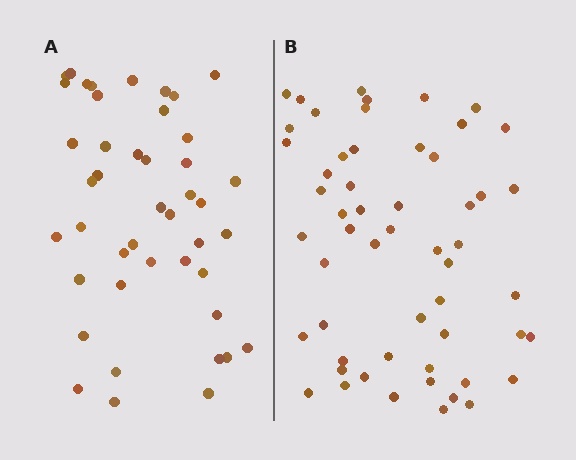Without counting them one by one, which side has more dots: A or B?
Region B (the right region) has more dots.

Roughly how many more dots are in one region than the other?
Region B has roughly 12 or so more dots than region A.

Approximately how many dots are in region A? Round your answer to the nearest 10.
About 40 dots. (The exact count is 44, which rounds to 40.)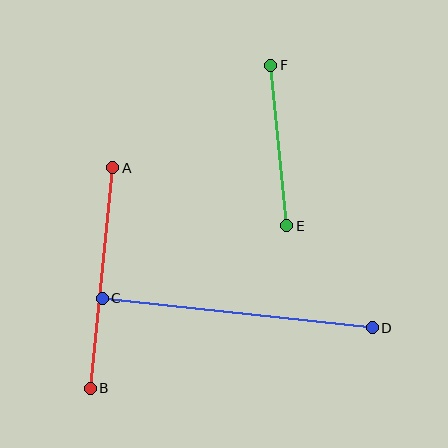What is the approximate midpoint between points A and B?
The midpoint is at approximately (101, 278) pixels.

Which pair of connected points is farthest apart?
Points C and D are farthest apart.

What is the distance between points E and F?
The distance is approximately 161 pixels.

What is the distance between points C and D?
The distance is approximately 272 pixels.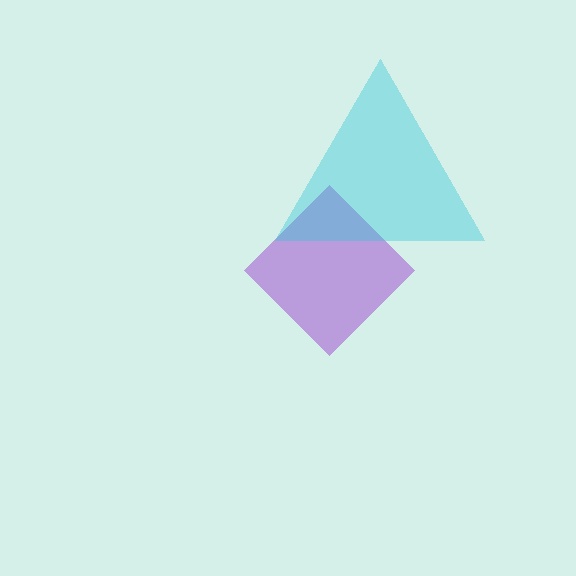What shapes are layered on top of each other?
The layered shapes are: a purple diamond, a cyan triangle.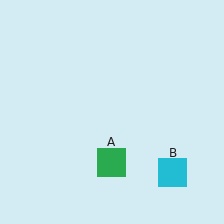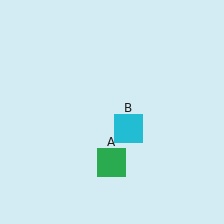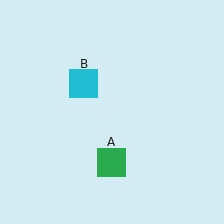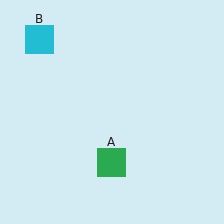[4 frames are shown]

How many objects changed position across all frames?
1 object changed position: cyan square (object B).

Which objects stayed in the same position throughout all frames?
Green square (object A) remained stationary.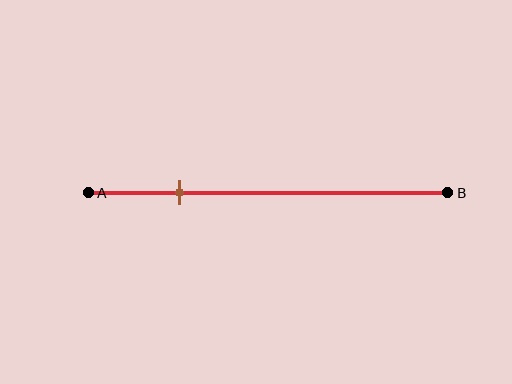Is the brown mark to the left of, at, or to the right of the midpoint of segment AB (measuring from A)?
The brown mark is to the left of the midpoint of segment AB.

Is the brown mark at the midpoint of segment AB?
No, the mark is at about 25% from A, not at the 50% midpoint.